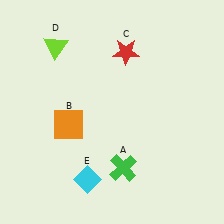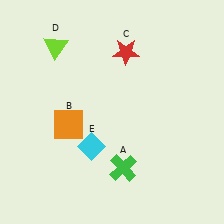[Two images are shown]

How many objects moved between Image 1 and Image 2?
1 object moved between the two images.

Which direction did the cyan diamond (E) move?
The cyan diamond (E) moved up.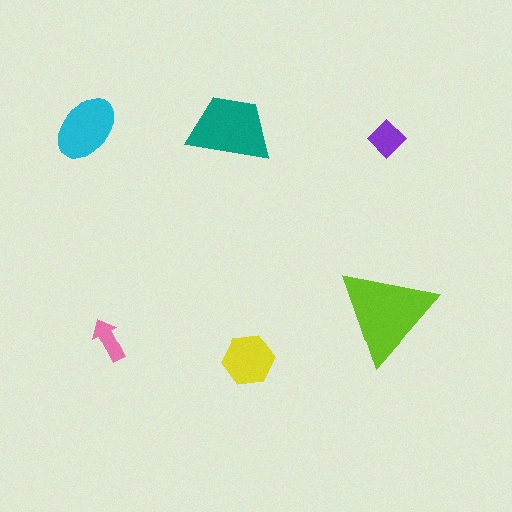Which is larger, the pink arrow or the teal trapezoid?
The teal trapezoid.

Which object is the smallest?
The pink arrow.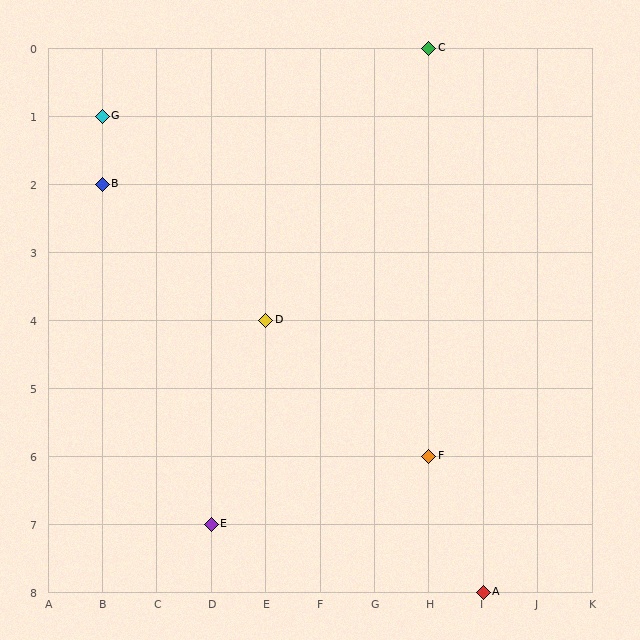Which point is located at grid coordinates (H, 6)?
Point F is at (H, 6).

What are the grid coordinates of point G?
Point G is at grid coordinates (B, 1).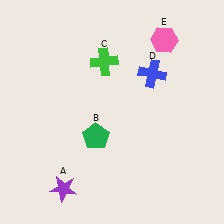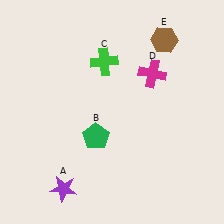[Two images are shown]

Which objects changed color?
D changed from blue to magenta. E changed from pink to brown.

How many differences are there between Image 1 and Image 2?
There are 2 differences between the two images.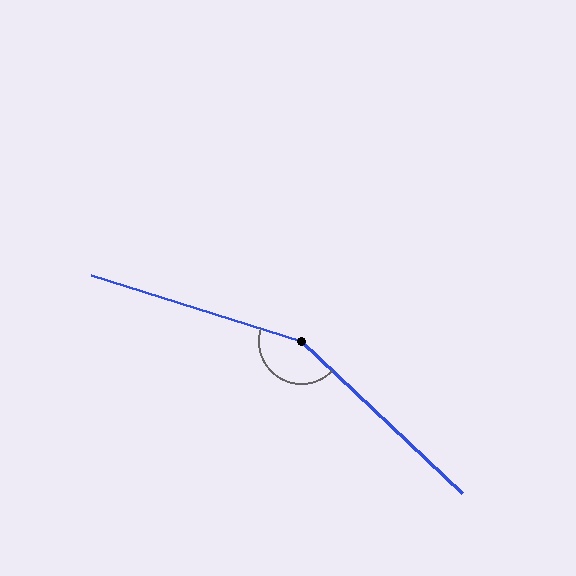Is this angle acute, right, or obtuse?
It is obtuse.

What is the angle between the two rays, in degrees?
Approximately 154 degrees.